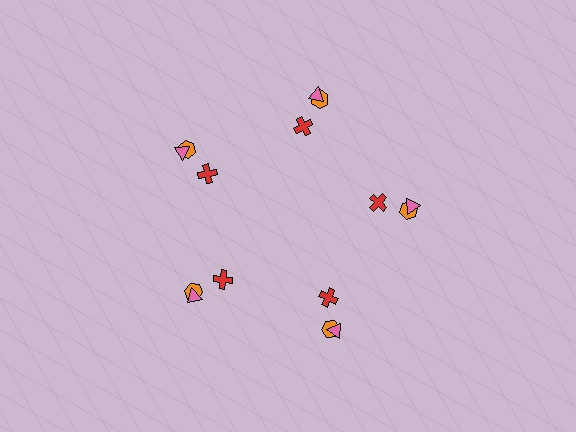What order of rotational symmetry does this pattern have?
This pattern has 5-fold rotational symmetry.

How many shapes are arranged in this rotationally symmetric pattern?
There are 15 shapes, arranged in 5 groups of 3.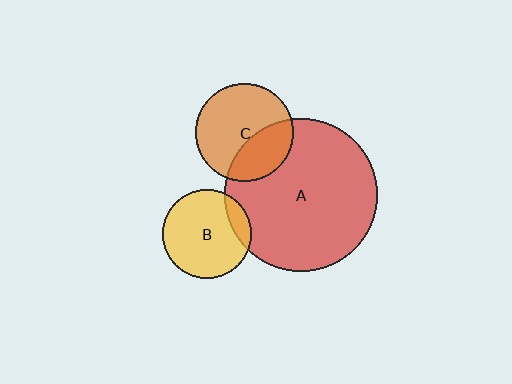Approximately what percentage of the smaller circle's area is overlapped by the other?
Approximately 15%.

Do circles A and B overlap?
Yes.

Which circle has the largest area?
Circle A (red).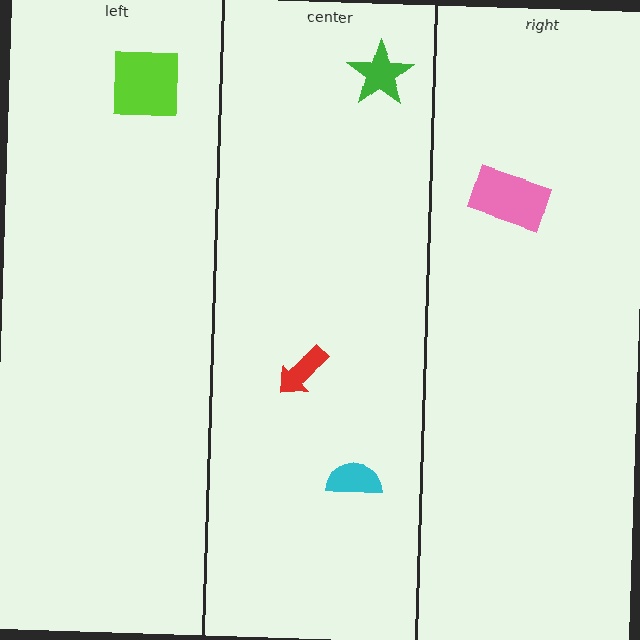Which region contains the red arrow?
The center region.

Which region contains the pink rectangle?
The right region.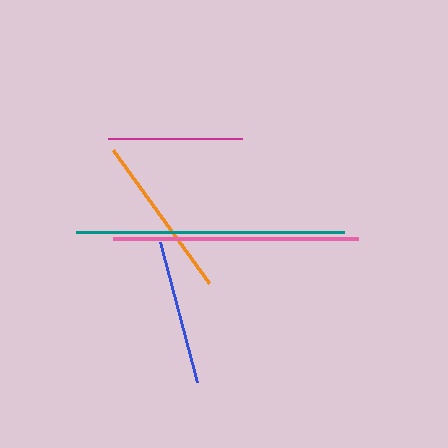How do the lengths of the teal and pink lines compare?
The teal and pink lines are approximately the same length.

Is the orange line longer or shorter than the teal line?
The teal line is longer than the orange line.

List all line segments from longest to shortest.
From longest to shortest: teal, pink, orange, blue, magenta.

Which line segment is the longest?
The teal line is the longest at approximately 268 pixels.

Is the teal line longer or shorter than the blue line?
The teal line is longer than the blue line.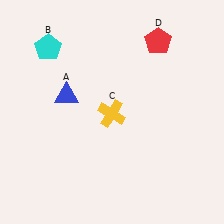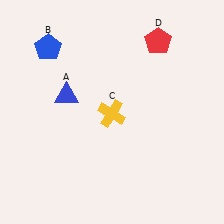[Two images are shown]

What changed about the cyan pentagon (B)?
In Image 1, B is cyan. In Image 2, it changed to blue.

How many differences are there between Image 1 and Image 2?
There is 1 difference between the two images.